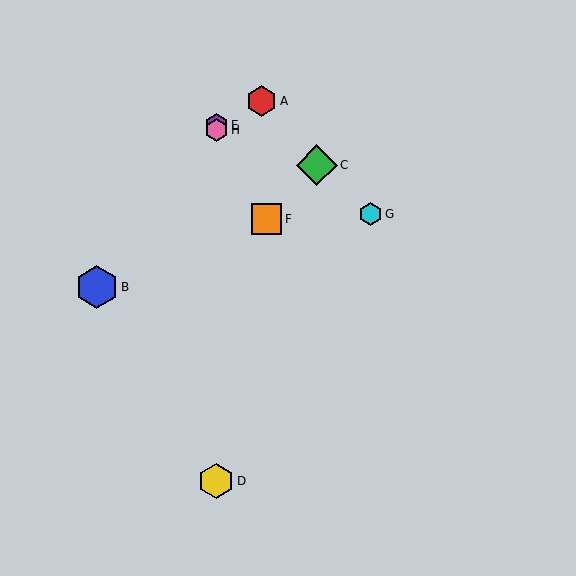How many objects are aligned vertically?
3 objects (D, E, H) are aligned vertically.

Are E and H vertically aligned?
Yes, both are at x≈216.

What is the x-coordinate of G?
Object G is at x≈371.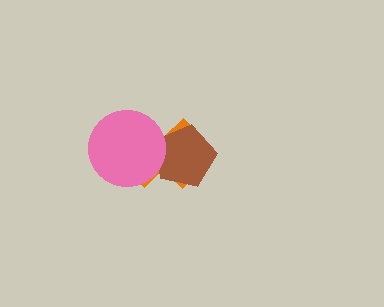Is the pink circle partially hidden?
No, no other shape covers it.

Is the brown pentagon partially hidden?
Yes, it is partially covered by another shape.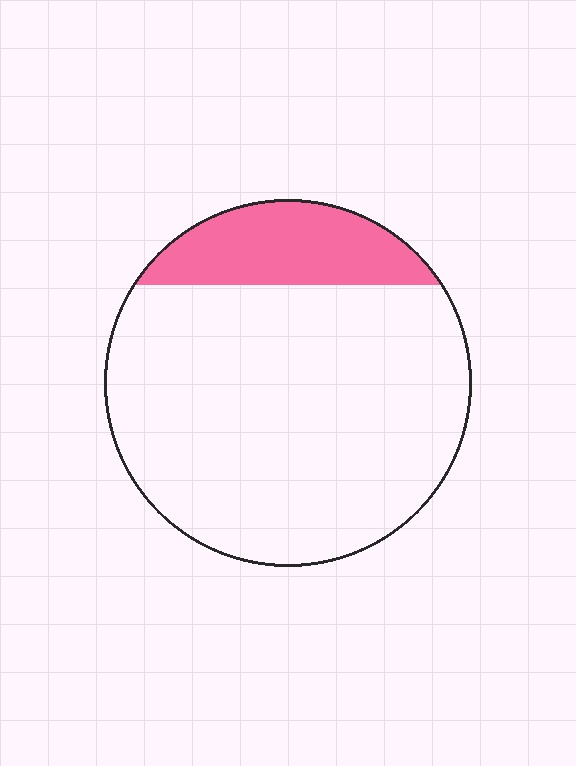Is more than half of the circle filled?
No.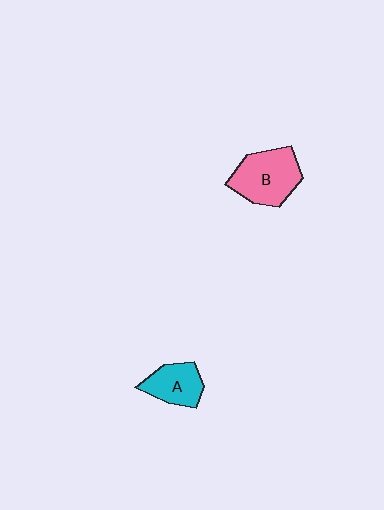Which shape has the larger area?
Shape B (pink).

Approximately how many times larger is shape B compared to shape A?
Approximately 1.5 times.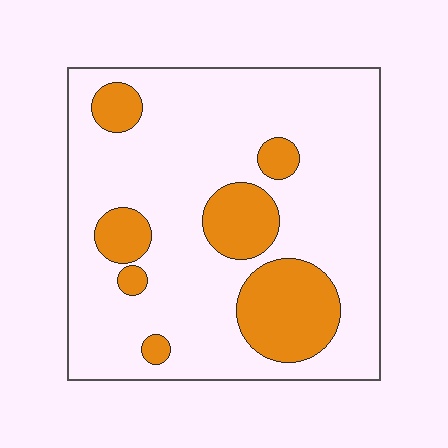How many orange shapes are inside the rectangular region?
7.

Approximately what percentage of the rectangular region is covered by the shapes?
Approximately 20%.